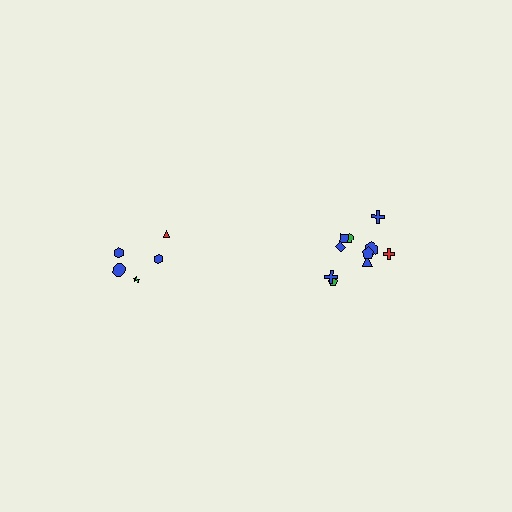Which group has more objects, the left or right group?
The right group.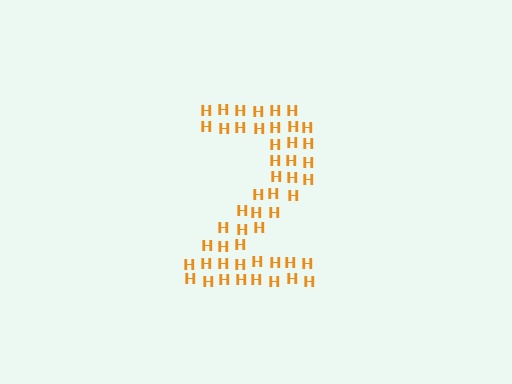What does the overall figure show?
The overall figure shows the digit 2.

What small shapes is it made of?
It is made of small letter H's.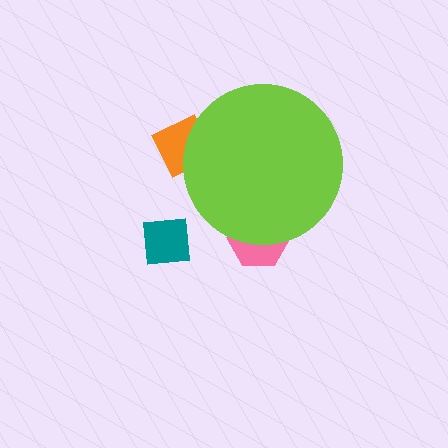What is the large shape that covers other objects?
A lime circle.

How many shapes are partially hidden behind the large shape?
2 shapes are partially hidden.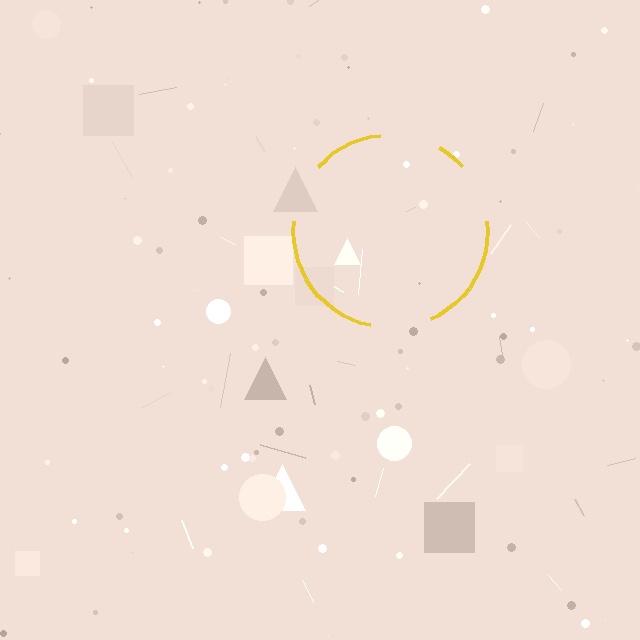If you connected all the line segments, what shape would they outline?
They would outline a circle.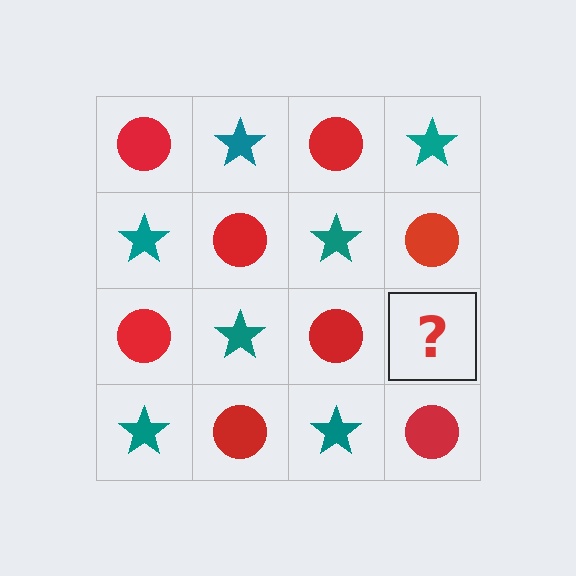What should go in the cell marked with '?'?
The missing cell should contain a teal star.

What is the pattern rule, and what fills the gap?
The rule is that it alternates red circle and teal star in a checkerboard pattern. The gap should be filled with a teal star.